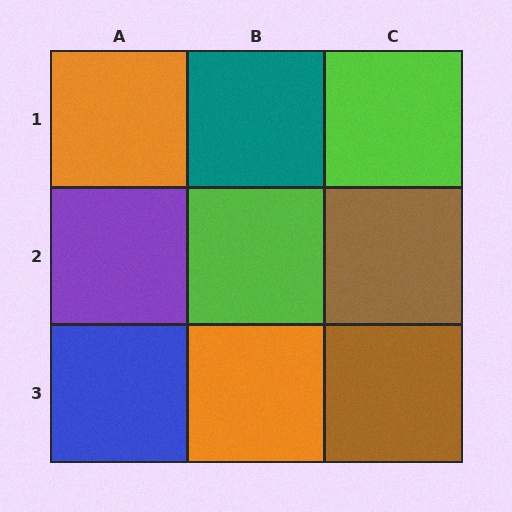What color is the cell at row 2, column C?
Brown.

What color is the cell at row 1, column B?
Teal.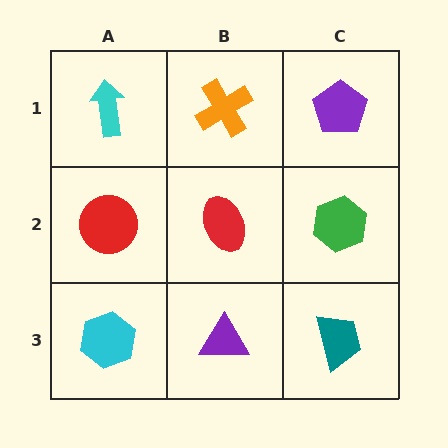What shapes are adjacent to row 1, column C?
A green hexagon (row 2, column C), an orange cross (row 1, column B).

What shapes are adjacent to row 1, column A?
A red circle (row 2, column A), an orange cross (row 1, column B).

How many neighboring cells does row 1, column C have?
2.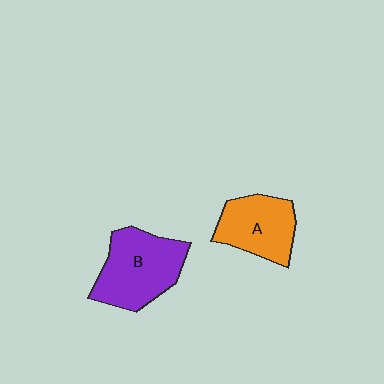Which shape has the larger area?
Shape B (purple).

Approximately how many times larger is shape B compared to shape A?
Approximately 1.3 times.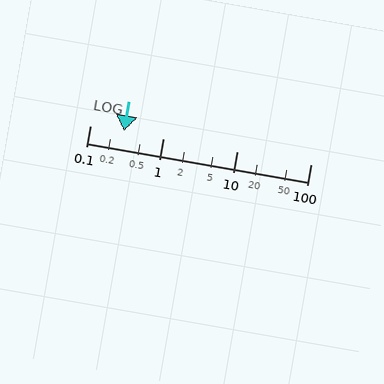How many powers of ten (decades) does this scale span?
The scale spans 3 decades, from 0.1 to 100.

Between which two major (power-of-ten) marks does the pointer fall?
The pointer is between 0.1 and 1.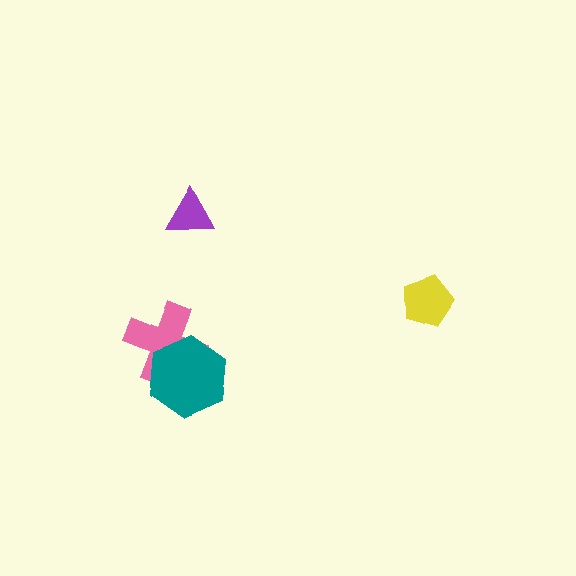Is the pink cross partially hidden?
Yes, it is partially covered by another shape.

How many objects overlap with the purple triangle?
0 objects overlap with the purple triangle.